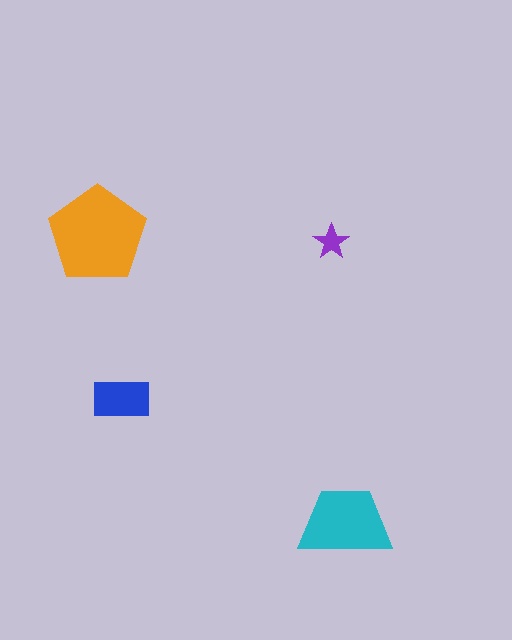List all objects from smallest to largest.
The purple star, the blue rectangle, the cyan trapezoid, the orange pentagon.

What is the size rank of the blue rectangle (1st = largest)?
3rd.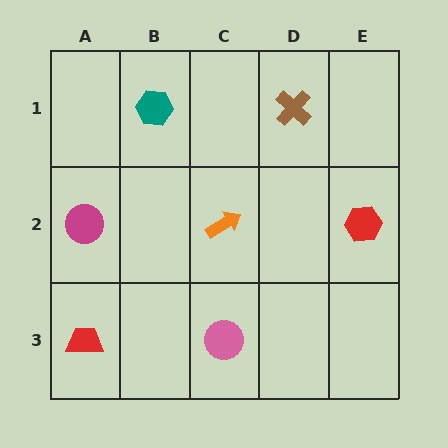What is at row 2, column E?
A red hexagon.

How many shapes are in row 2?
3 shapes.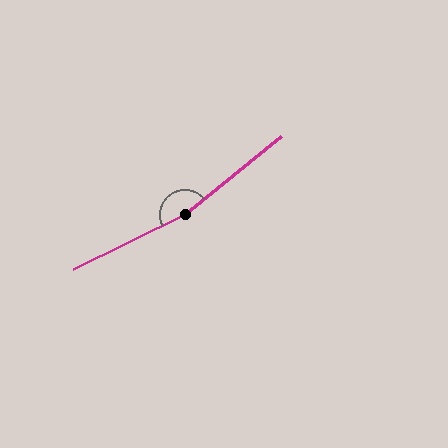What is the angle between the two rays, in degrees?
Approximately 167 degrees.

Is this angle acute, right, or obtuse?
It is obtuse.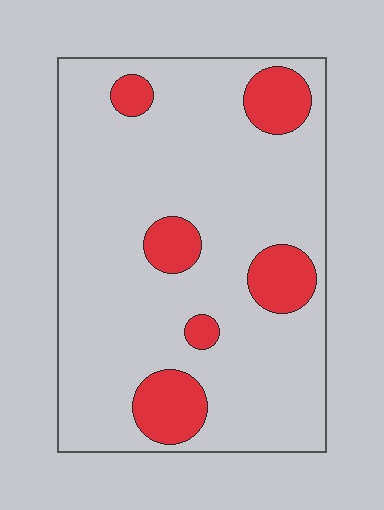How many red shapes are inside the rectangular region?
6.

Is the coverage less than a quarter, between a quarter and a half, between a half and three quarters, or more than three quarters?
Less than a quarter.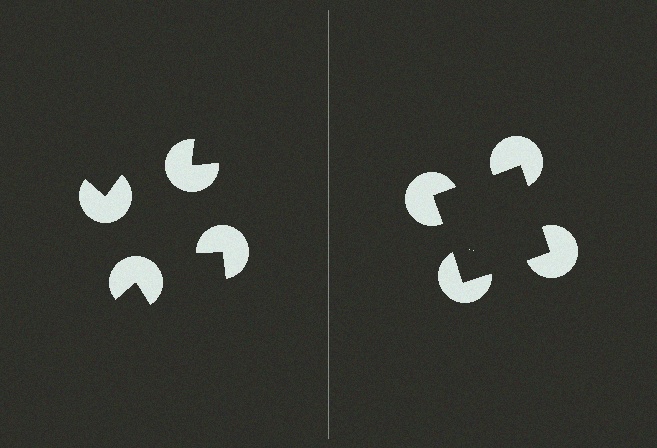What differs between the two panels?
The pac-man discs are positioned identically on both sides; only the wedge orientations differ. On the right they align to a square; on the left they are misaligned.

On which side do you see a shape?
An illusory square appears on the right side. On the left side the wedge cuts are rotated, so no coherent shape forms.